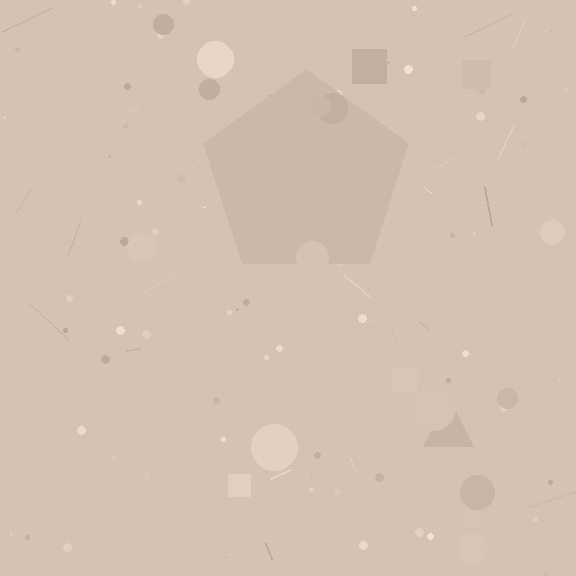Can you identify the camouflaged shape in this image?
The camouflaged shape is a pentagon.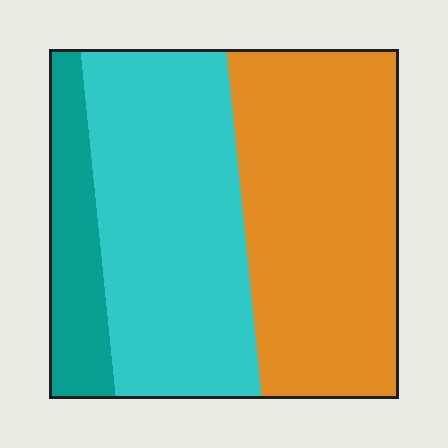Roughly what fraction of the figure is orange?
Orange covers about 45% of the figure.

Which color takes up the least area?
Teal, at roughly 15%.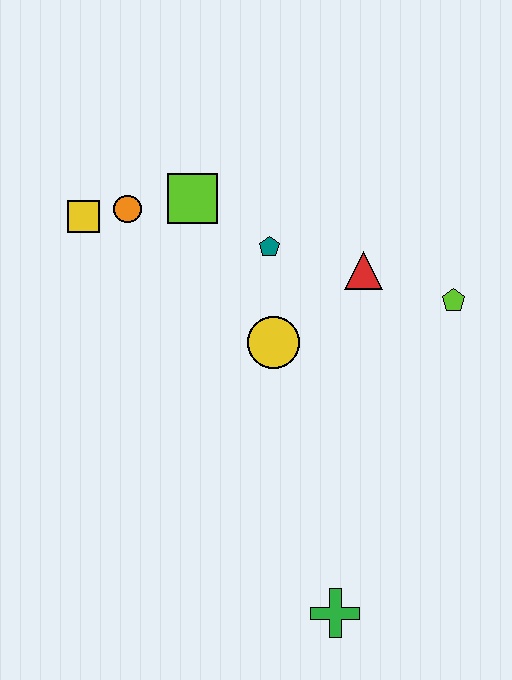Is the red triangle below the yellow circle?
No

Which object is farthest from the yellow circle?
The green cross is farthest from the yellow circle.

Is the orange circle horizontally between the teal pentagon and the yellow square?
Yes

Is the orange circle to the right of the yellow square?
Yes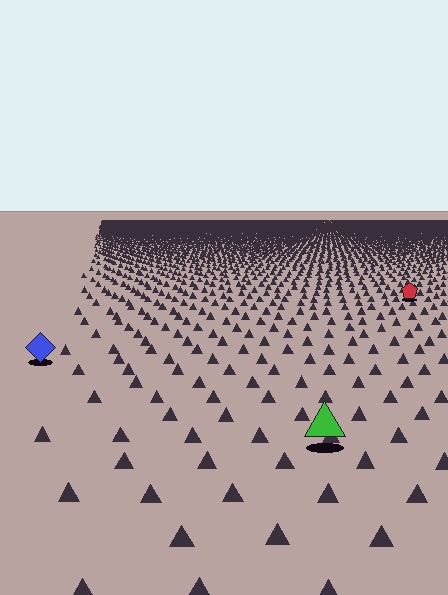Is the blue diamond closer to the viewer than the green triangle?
No. The green triangle is closer — you can tell from the texture gradient: the ground texture is coarser near it.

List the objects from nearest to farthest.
From nearest to farthest: the green triangle, the blue diamond, the red pentagon.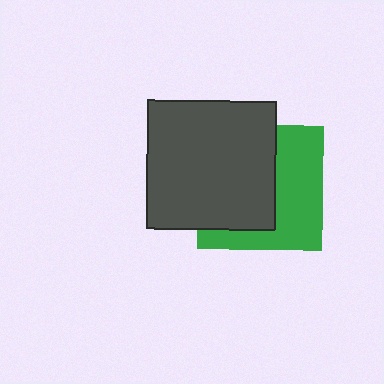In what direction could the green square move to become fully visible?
The green square could move right. That would shift it out from behind the dark gray square entirely.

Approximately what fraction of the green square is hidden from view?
Roughly 52% of the green square is hidden behind the dark gray square.